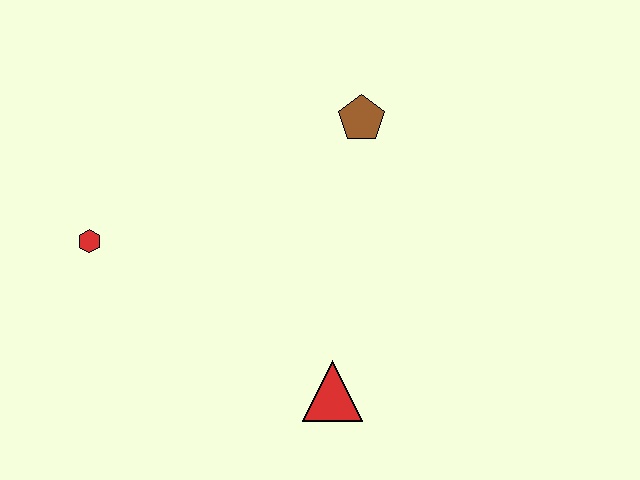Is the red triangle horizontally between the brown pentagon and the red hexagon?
Yes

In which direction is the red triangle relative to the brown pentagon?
The red triangle is below the brown pentagon.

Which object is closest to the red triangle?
The brown pentagon is closest to the red triangle.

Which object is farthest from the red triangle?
The red hexagon is farthest from the red triangle.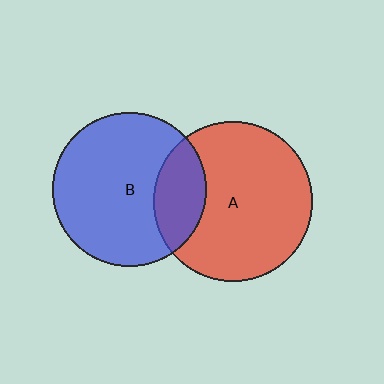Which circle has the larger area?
Circle A (red).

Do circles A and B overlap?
Yes.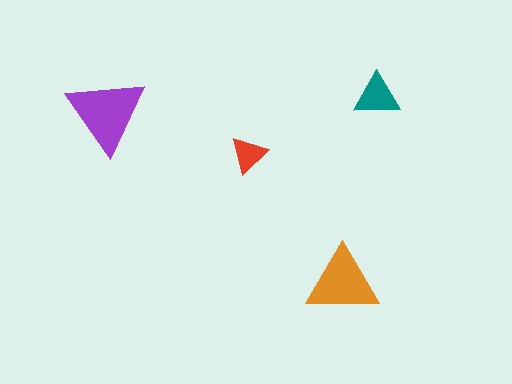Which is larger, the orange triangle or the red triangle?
The orange one.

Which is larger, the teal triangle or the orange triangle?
The orange one.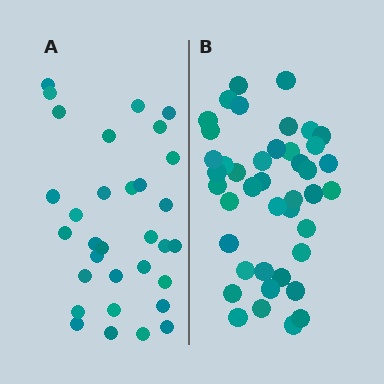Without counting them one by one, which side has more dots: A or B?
Region B (the right region) has more dots.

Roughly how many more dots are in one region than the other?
Region B has roughly 10 or so more dots than region A.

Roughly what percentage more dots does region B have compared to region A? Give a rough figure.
About 30% more.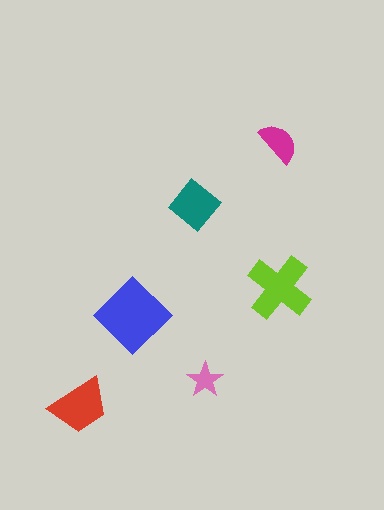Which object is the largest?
The blue diamond.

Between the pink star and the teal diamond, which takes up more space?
The teal diamond.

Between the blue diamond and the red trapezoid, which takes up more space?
The blue diamond.